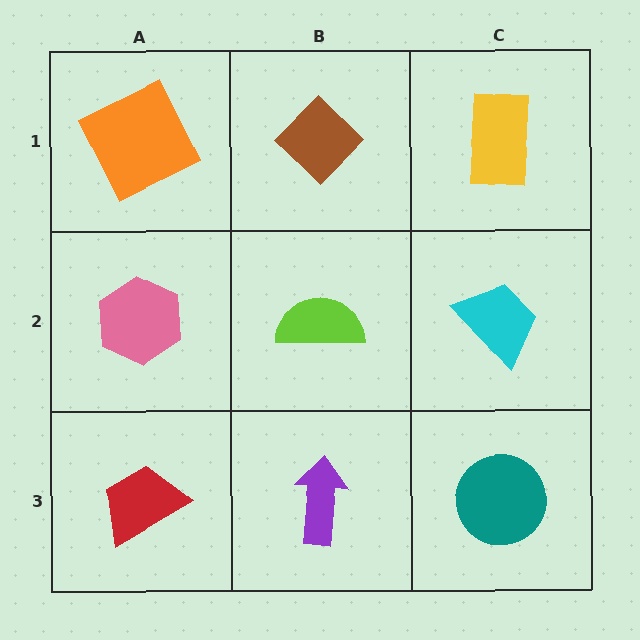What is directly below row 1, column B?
A lime semicircle.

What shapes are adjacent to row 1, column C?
A cyan trapezoid (row 2, column C), a brown diamond (row 1, column B).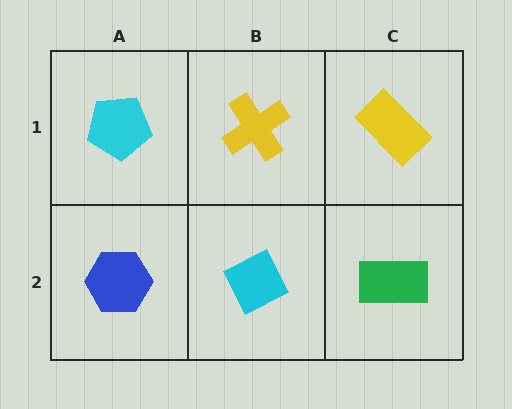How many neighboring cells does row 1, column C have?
2.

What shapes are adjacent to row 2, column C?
A yellow rectangle (row 1, column C), a cyan diamond (row 2, column B).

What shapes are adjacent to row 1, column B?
A cyan diamond (row 2, column B), a cyan pentagon (row 1, column A), a yellow rectangle (row 1, column C).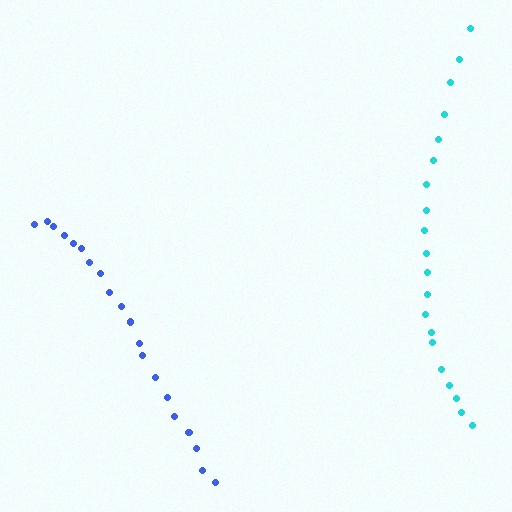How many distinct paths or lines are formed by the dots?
There are 2 distinct paths.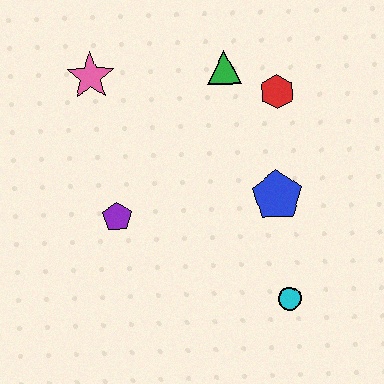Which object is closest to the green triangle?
The red hexagon is closest to the green triangle.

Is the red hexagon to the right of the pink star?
Yes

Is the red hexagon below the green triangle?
Yes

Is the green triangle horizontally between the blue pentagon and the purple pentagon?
Yes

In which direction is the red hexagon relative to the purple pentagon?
The red hexagon is to the right of the purple pentagon.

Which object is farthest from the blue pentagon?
The pink star is farthest from the blue pentagon.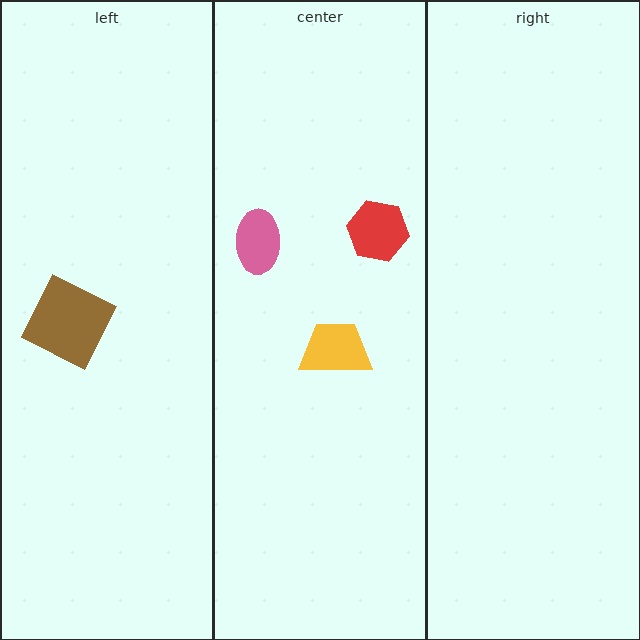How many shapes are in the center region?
3.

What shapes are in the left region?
The brown square.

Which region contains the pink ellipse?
The center region.